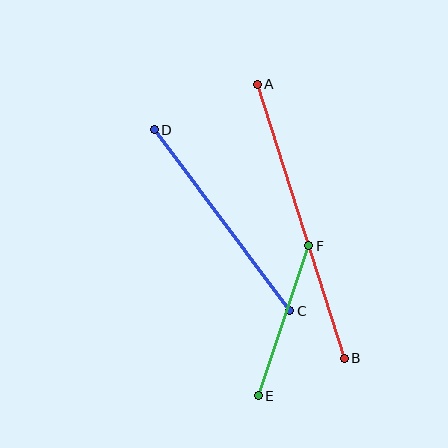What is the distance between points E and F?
The distance is approximately 158 pixels.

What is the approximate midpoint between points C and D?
The midpoint is at approximately (222, 220) pixels.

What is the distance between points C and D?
The distance is approximately 226 pixels.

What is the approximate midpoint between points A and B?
The midpoint is at approximately (301, 221) pixels.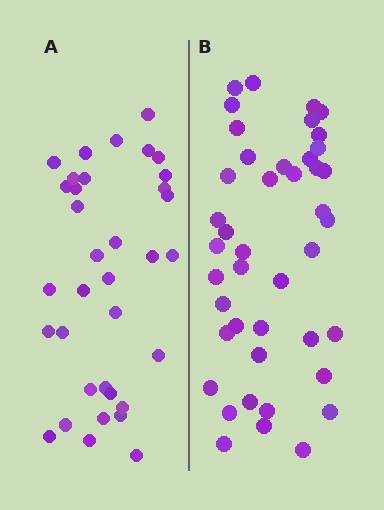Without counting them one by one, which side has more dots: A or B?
Region B (the right region) has more dots.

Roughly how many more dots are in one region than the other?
Region B has roughly 8 or so more dots than region A.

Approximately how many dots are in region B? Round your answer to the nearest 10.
About 40 dots. (The exact count is 43, which rounds to 40.)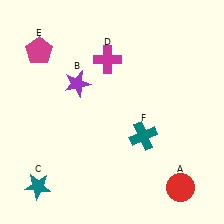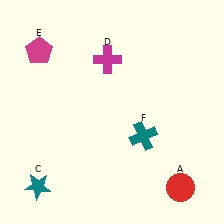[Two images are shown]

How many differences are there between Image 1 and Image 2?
There is 1 difference between the two images.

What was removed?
The purple star (B) was removed in Image 2.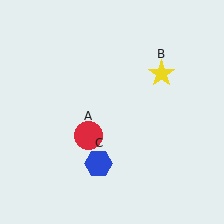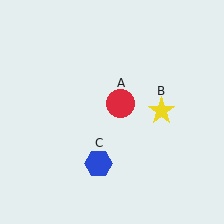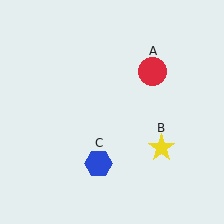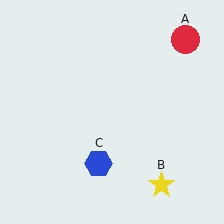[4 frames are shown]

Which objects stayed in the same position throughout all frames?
Blue hexagon (object C) remained stationary.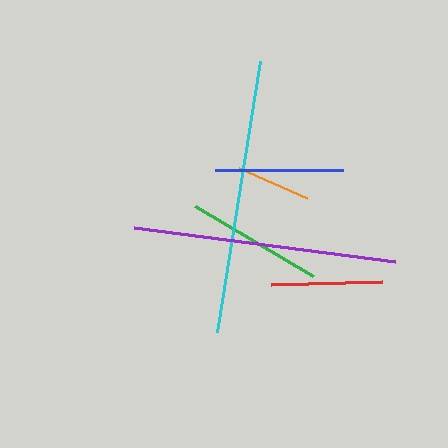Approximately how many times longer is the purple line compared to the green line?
The purple line is approximately 1.9 times the length of the green line.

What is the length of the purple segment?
The purple segment is approximately 263 pixels long.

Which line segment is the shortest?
The orange line is the shortest at approximately 74 pixels.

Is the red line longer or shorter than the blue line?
The blue line is longer than the red line.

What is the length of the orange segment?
The orange segment is approximately 74 pixels long.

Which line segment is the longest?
The cyan line is the longest at approximately 274 pixels.